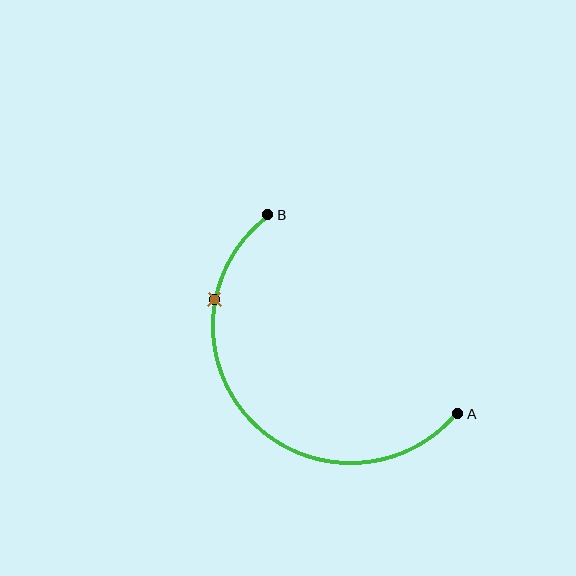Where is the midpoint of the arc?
The arc midpoint is the point on the curve farthest from the straight line joining A and B. It sits below and to the left of that line.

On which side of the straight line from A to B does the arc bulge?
The arc bulges below and to the left of the straight line connecting A and B.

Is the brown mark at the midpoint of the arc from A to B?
No. The brown mark lies on the arc but is closer to endpoint B. The arc midpoint would be at the point on the curve equidistant along the arc from both A and B.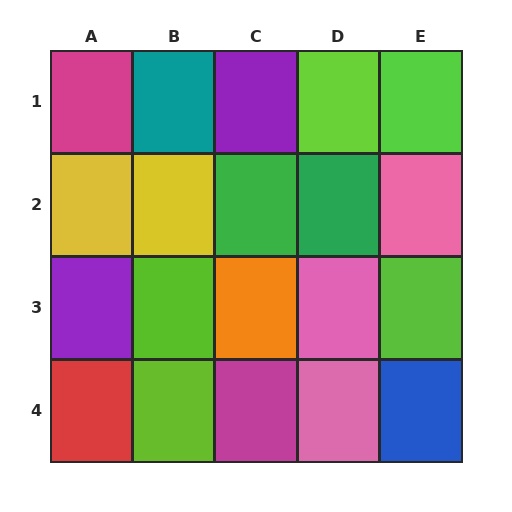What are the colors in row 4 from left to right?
Red, lime, magenta, pink, blue.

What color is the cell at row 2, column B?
Yellow.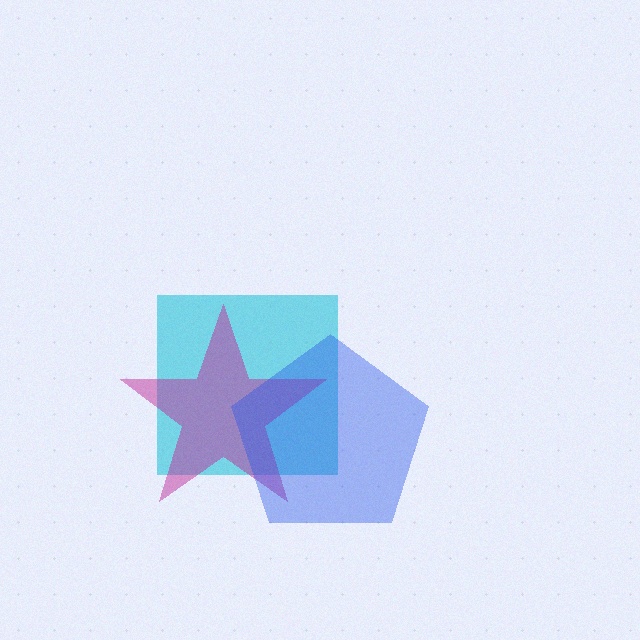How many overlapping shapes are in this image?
There are 3 overlapping shapes in the image.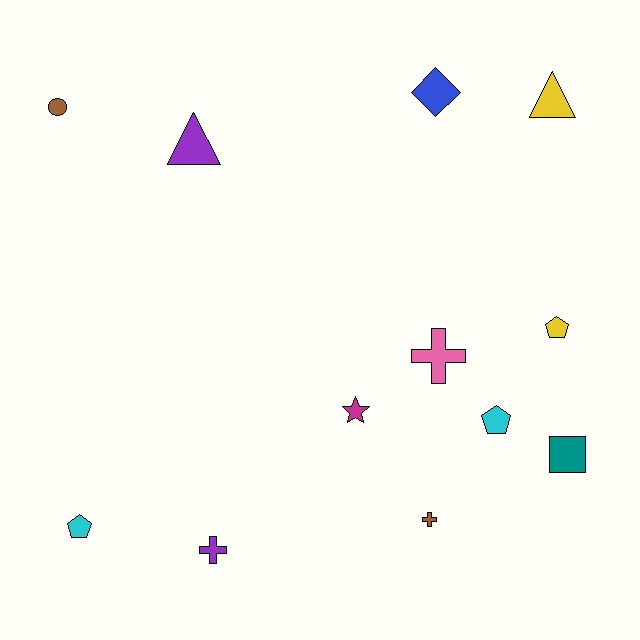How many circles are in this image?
There is 1 circle.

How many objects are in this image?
There are 12 objects.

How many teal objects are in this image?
There is 1 teal object.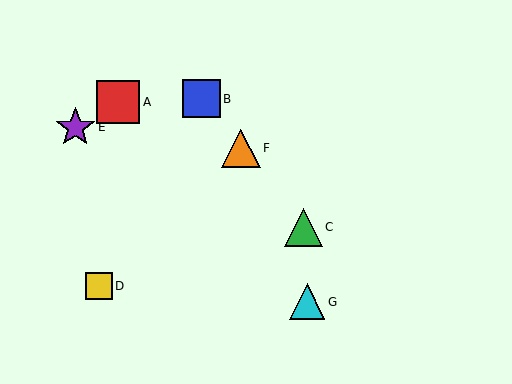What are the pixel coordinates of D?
Object D is at (99, 286).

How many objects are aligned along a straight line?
3 objects (B, C, F) are aligned along a straight line.